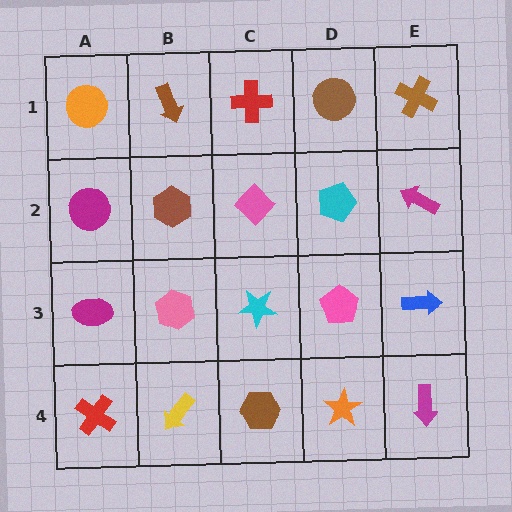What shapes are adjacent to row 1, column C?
A pink diamond (row 2, column C), a brown arrow (row 1, column B), a brown circle (row 1, column D).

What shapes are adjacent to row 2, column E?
A brown cross (row 1, column E), a blue arrow (row 3, column E), a cyan pentagon (row 2, column D).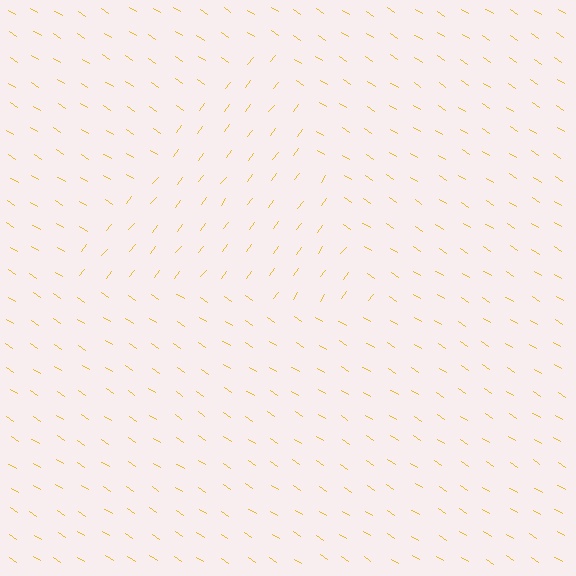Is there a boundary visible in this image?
Yes, there is a texture boundary formed by a change in line orientation.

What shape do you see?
I see a triangle.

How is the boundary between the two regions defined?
The boundary is defined purely by a change in line orientation (approximately 85 degrees difference). All lines are the same color and thickness.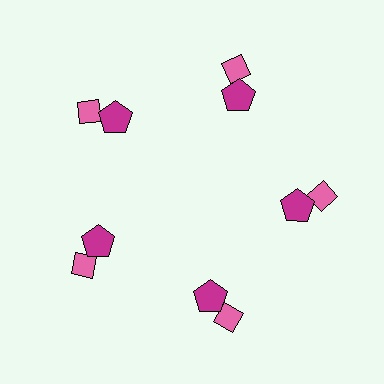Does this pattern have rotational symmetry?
Yes, this pattern has 5-fold rotational symmetry. It looks the same after rotating 72 degrees around the center.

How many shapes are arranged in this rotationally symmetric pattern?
There are 10 shapes, arranged in 5 groups of 2.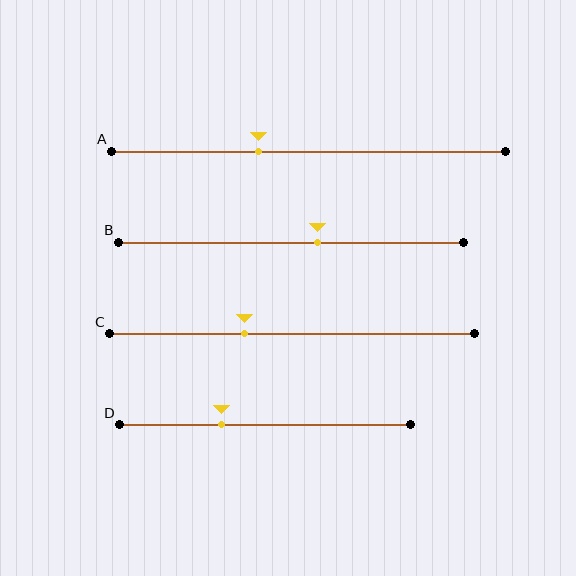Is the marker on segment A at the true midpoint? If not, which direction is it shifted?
No, the marker on segment A is shifted to the left by about 13% of the segment length.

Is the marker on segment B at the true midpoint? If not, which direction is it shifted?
No, the marker on segment B is shifted to the right by about 8% of the segment length.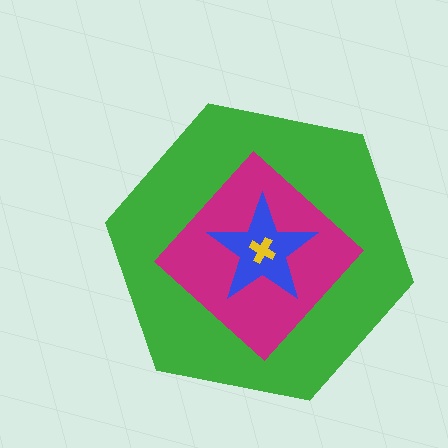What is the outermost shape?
The green hexagon.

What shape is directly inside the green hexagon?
The magenta diamond.